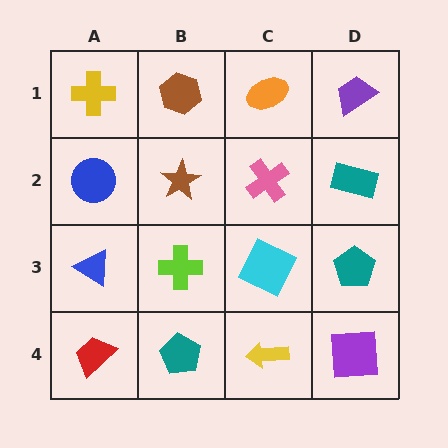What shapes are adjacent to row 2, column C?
An orange ellipse (row 1, column C), a cyan square (row 3, column C), a brown star (row 2, column B), a teal rectangle (row 2, column D).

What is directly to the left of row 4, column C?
A teal pentagon.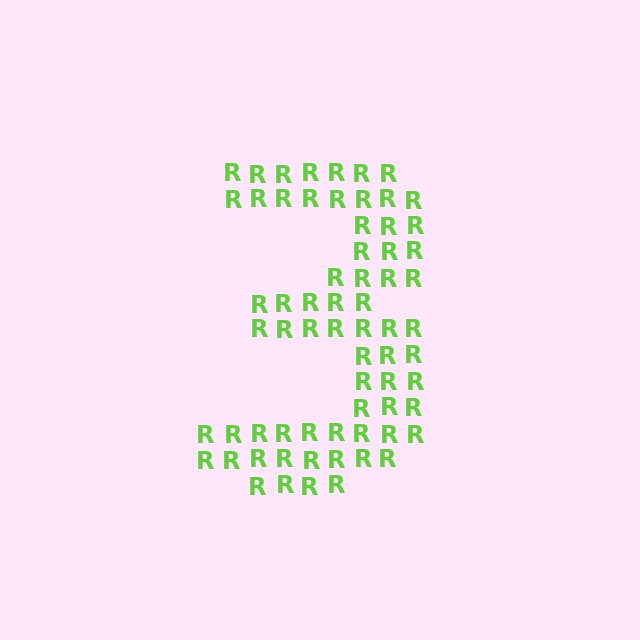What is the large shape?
The large shape is the digit 3.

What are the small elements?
The small elements are letter R's.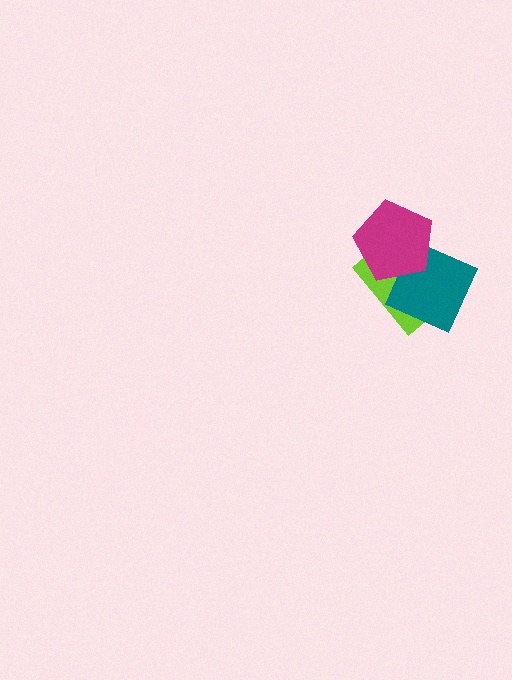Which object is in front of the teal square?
The magenta pentagon is in front of the teal square.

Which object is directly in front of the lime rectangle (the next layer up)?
The teal square is directly in front of the lime rectangle.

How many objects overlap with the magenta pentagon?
2 objects overlap with the magenta pentagon.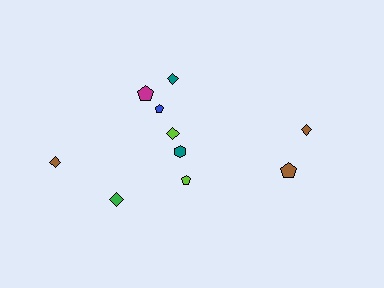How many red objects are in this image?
There are no red objects.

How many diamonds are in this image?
There are 5 diamonds.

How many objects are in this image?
There are 10 objects.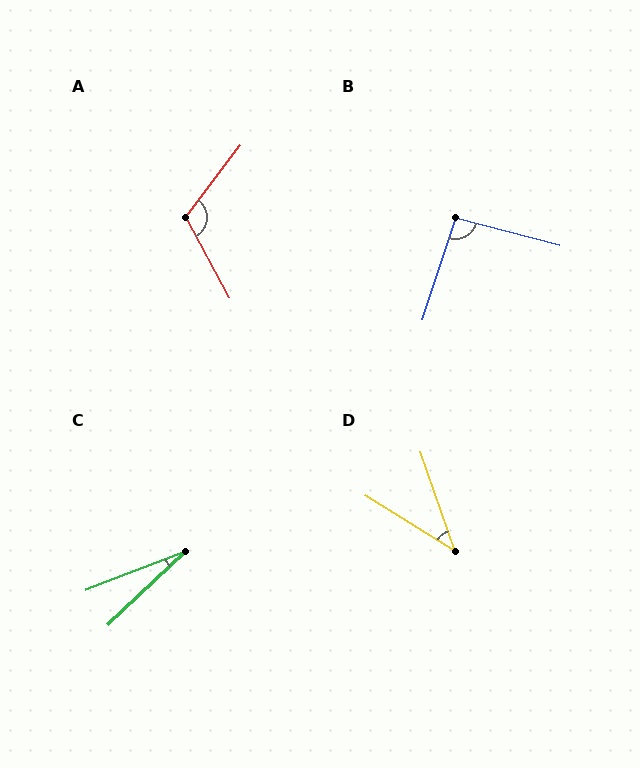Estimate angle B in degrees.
Approximately 93 degrees.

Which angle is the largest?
A, at approximately 114 degrees.